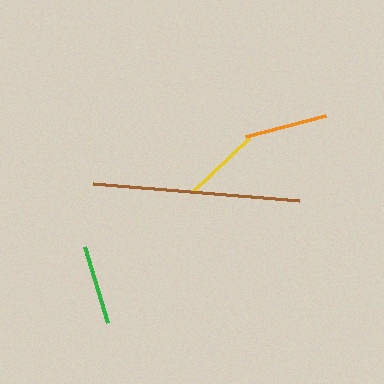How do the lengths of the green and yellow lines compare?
The green and yellow lines are approximately the same length.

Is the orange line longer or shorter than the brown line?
The brown line is longer than the orange line.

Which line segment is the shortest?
The yellow line is the shortest at approximately 78 pixels.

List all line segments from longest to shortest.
From longest to shortest: brown, orange, green, yellow.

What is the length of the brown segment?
The brown segment is approximately 206 pixels long.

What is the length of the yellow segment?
The yellow segment is approximately 78 pixels long.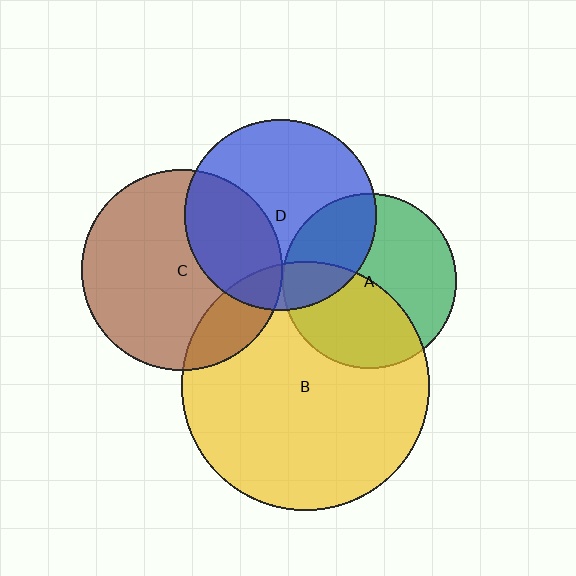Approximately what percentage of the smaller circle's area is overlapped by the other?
Approximately 15%.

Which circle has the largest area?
Circle B (yellow).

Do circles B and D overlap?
Yes.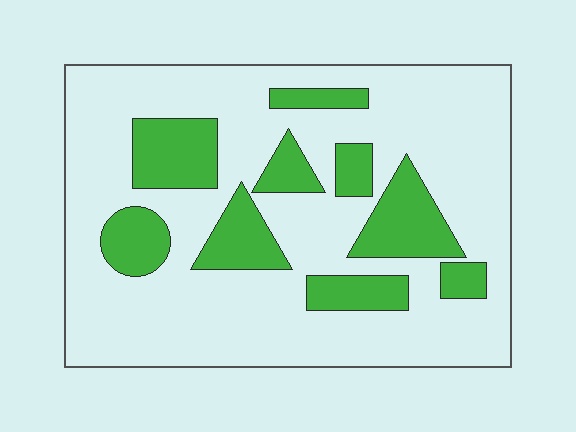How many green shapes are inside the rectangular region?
9.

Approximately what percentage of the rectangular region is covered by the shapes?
Approximately 25%.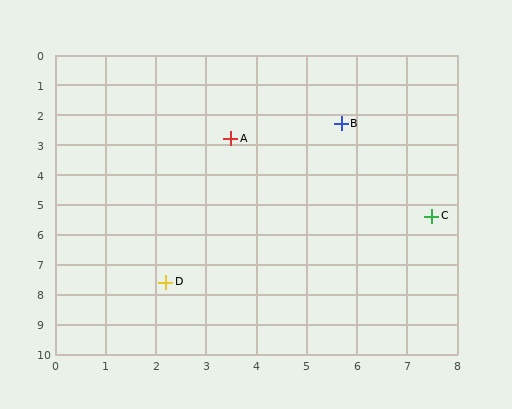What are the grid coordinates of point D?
Point D is at approximately (2.2, 7.6).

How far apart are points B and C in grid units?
Points B and C are about 3.6 grid units apart.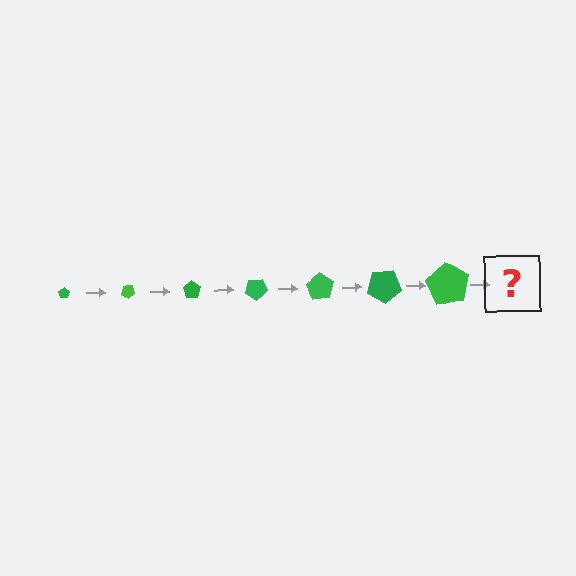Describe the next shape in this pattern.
It should be a pentagon, larger than the previous one and rotated 245 degrees from the start.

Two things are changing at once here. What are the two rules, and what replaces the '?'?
The two rules are that the pentagon grows larger each step and it rotates 35 degrees each step. The '?' should be a pentagon, larger than the previous one and rotated 245 degrees from the start.